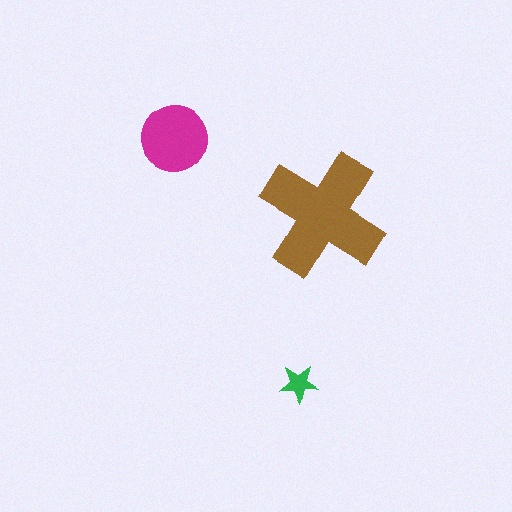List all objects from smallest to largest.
The green star, the magenta circle, the brown cross.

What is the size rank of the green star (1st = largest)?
3rd.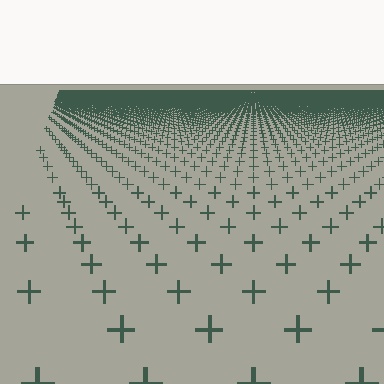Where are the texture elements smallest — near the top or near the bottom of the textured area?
Near the top.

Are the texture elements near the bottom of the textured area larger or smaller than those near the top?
Larger. Near the bottom, elements are closer to the viewer and appear at a bigger on-screen size.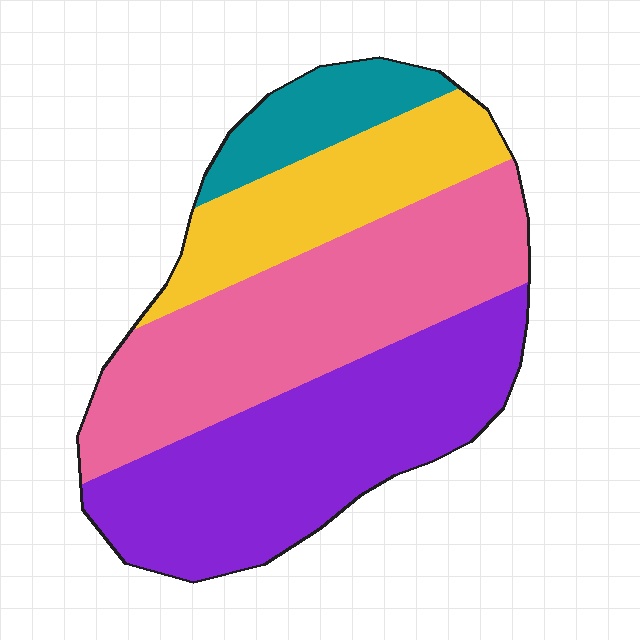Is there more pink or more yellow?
Pink.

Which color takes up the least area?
Teal, at roughly 10%.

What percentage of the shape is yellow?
Yellow takes up about one fifth (1/5) of the shape.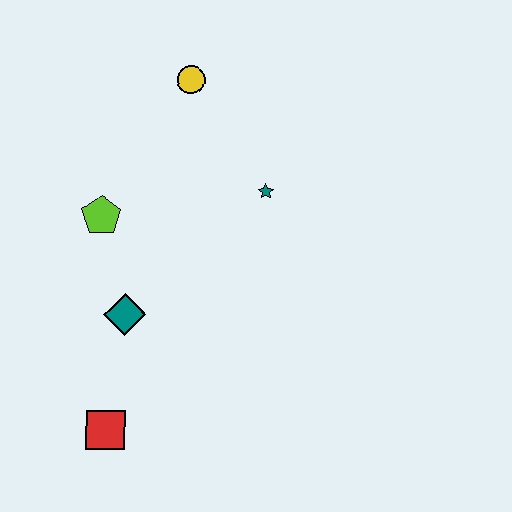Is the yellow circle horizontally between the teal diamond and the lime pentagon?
No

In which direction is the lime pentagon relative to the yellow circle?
The lime pentagon is below the yellow circle.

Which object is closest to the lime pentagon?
The teal diamond is closest to the lime pentagon.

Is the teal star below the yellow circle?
Yes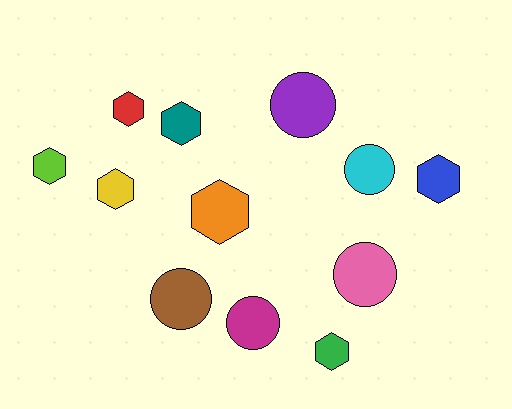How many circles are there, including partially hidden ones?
There are 5 circles.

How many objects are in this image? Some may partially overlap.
There are 12 objects.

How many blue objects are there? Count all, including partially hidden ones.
There is 1 blue object.